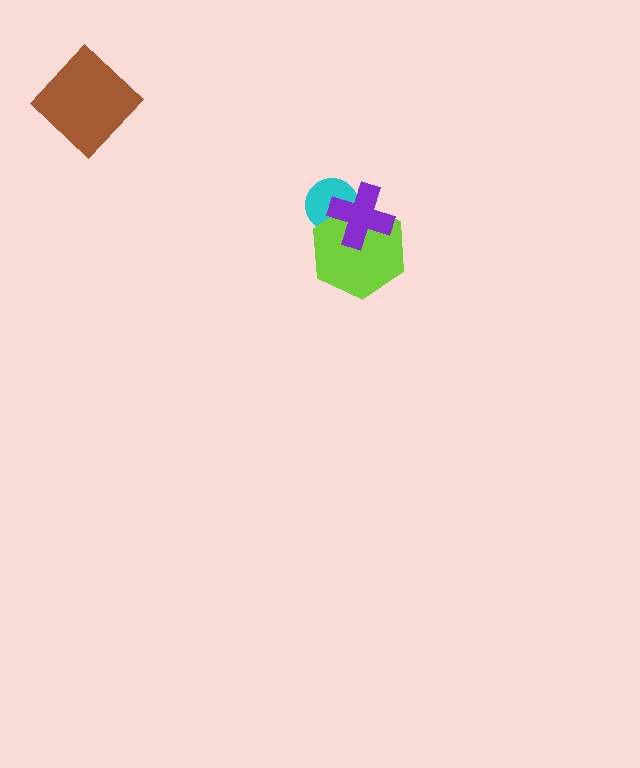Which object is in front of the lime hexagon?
The purple cross is in front of the lime hexagon.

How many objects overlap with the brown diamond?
0 objects overlap with the brown diamond.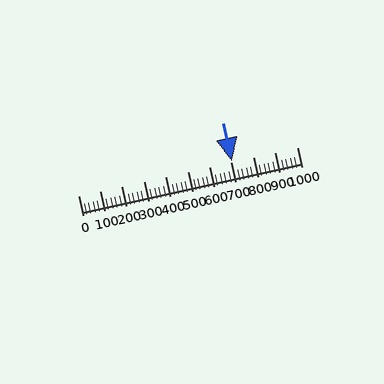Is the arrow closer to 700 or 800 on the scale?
The arrow is closer to 700.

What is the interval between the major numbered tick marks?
The major tick marks are spaced 100 units apart.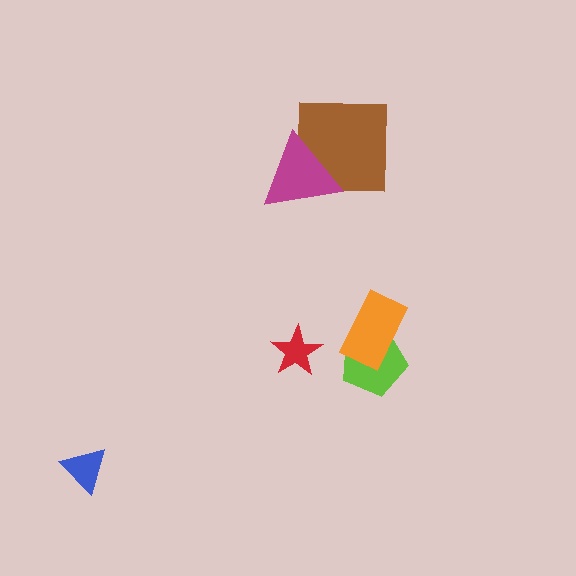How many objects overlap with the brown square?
1 object overlaps with the brown square.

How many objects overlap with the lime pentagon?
1 object overlaps with the lime pentagon.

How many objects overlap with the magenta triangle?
1 object overlaps with the magenta triangle.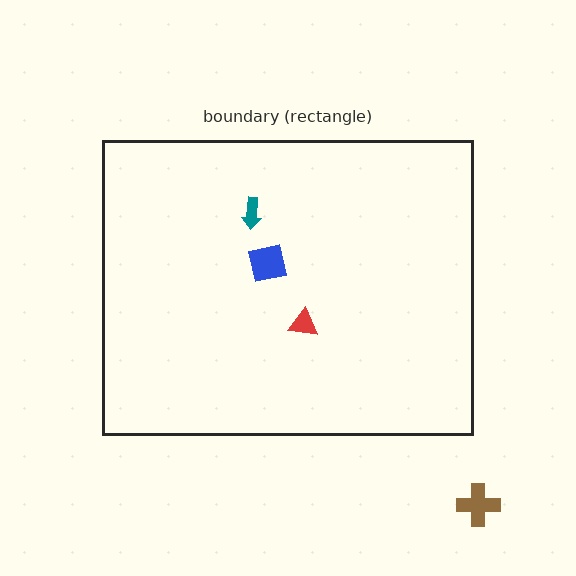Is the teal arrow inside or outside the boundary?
Inside.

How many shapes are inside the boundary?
3 inside, 1 outside.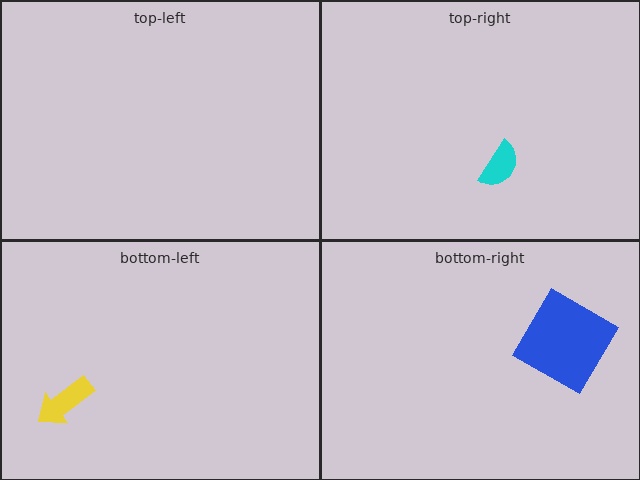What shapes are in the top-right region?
The cyan semicircle.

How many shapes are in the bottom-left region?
1.